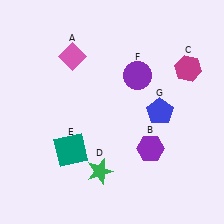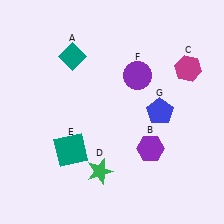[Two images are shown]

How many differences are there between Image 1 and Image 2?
There is 1 difference between the two images.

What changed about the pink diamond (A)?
In Image 1, A is pink. In Image 2, it changed to teal.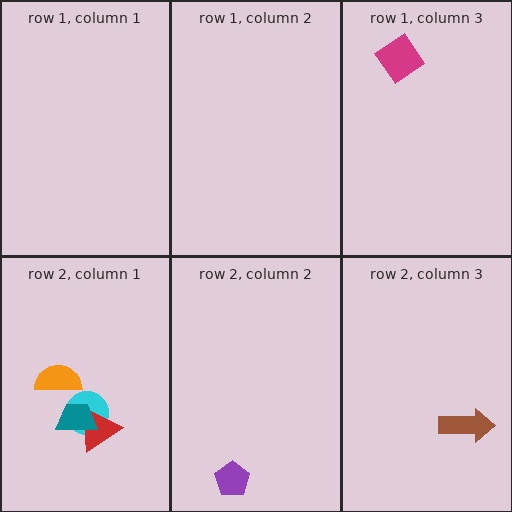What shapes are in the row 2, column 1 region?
The cyan circle, the red triangle, the orange semicircle, the teal trapezoid.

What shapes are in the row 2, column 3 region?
The brown arrow.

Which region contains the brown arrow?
The row 2, column 3 region.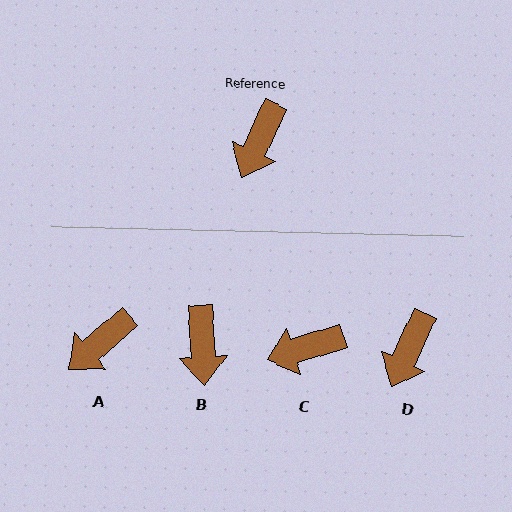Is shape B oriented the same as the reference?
No, it is off by about 28 degrees.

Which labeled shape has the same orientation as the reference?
D.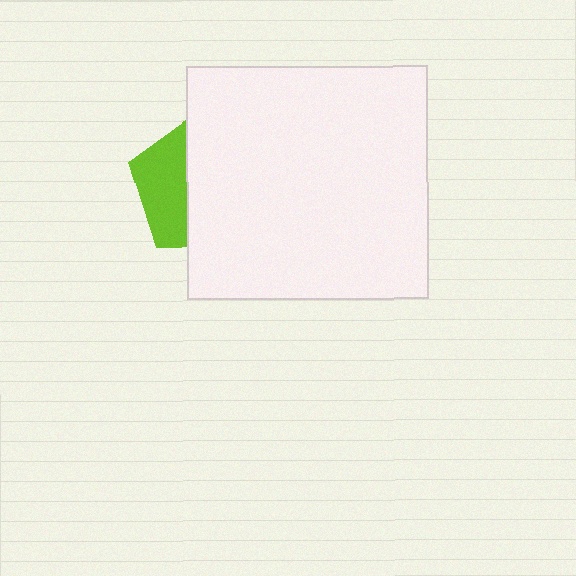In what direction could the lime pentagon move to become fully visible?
The lime pentagon could move left. That would shift it out from behind the white rectangle entirely.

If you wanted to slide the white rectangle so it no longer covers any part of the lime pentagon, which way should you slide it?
Slide it right — that is the most direct way to separate the two shapes.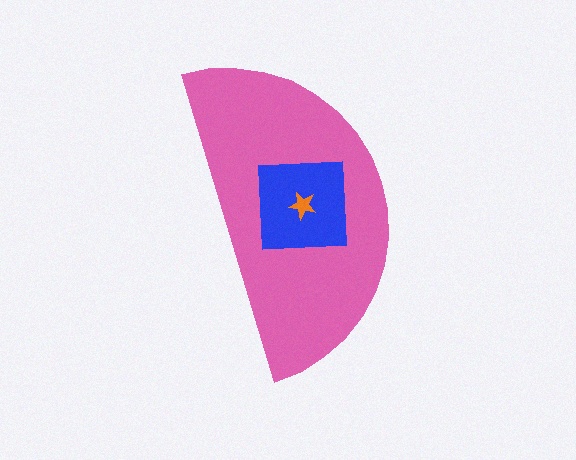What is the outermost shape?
The pink semicircle.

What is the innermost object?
The orange star.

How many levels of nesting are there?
3.